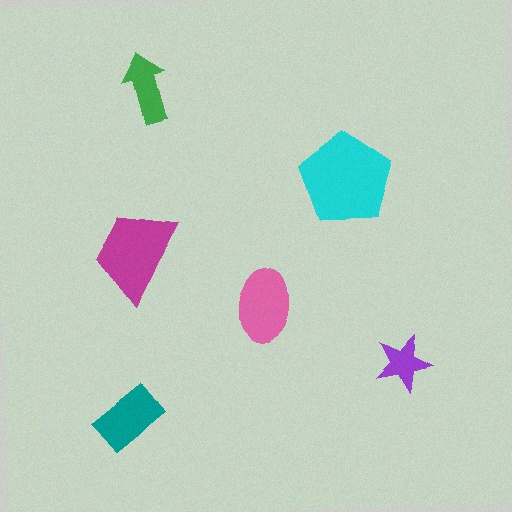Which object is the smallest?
The purple star.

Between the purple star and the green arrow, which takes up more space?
The green arrow.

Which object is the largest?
The cyan pentagon.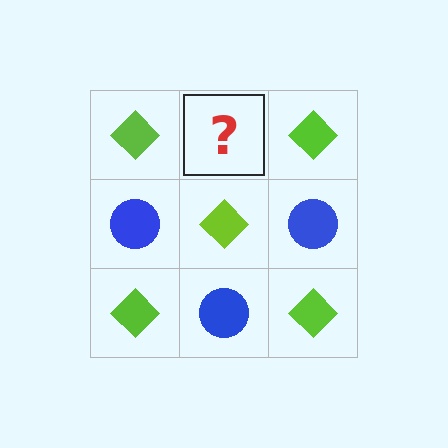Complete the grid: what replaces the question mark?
The question mark should be replaced with a blue circle.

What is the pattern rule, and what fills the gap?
The rule is that it alternates lime diamond and blue circle in a checkerboard pattern. The gap should be filled with a blue circle.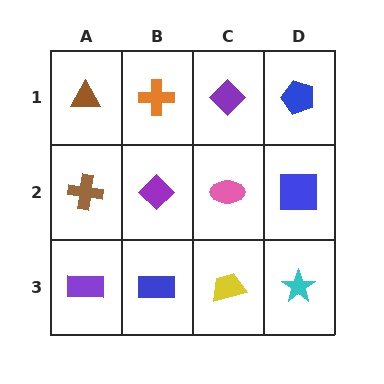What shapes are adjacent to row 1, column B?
A purple diamond (row 2, column B), a brown triangle (row 1, column A), a purple diamond (row 1, column C).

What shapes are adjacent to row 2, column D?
A blue pentagon (row 1, column D), a cyan star (row 3, column D), a pink ellipse (row 2, column C).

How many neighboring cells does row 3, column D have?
2.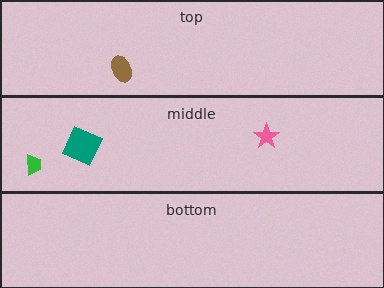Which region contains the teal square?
The middle region.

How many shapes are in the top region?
1.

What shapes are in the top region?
The brown ellipse.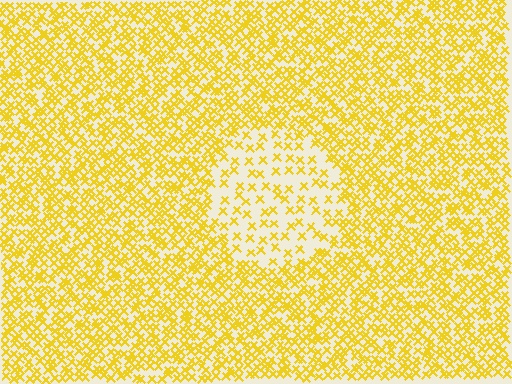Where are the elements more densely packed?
The elements are more densely packed outside the circle boundary.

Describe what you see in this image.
The image contains small yellow elements arranged at two different densities. A circle-shaped region is visible where the elements are less densely packed than the surrounding area.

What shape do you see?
I see a circle.